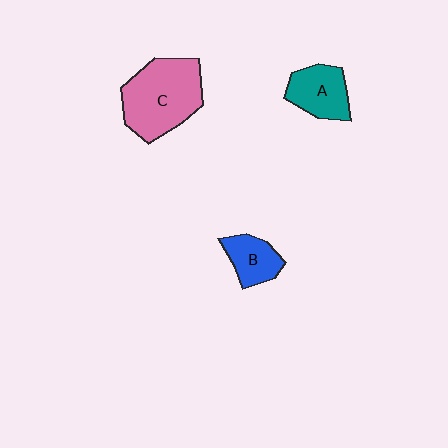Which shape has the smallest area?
Shape B (blue).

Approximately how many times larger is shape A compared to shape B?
Approximately 1.3 times.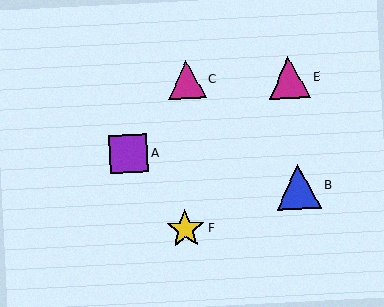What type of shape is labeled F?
Shape F is a yellow star.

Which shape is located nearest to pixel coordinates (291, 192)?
The blue triangle (labeled B) at (298, 186) is nearest to that location.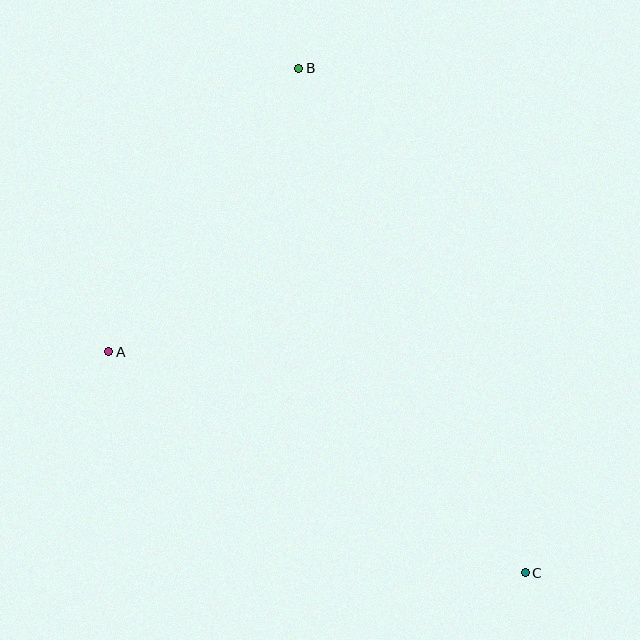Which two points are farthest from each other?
Points B and C are farthest from each other.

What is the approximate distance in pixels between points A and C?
The distance between A and C is approximately 471 pixels.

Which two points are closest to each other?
Points A and B are closest to each other.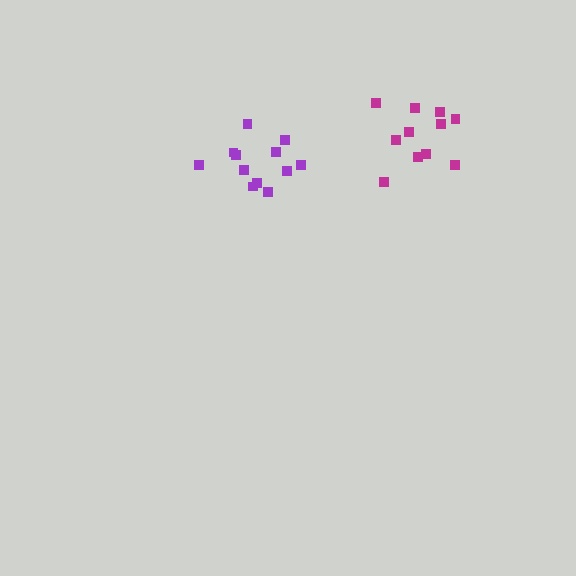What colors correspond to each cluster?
The clusters are colored: magenta, purple.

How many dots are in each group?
Group 1: 11 dots, Group 2: 12 dots (23 total).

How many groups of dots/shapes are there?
There are 2 groups.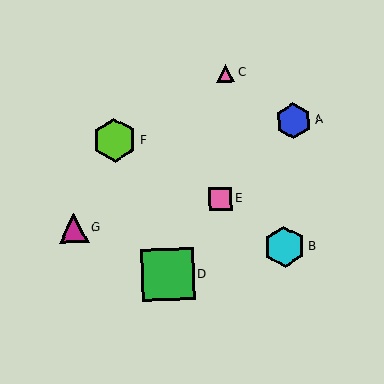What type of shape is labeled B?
Shape B is a cyan hexagon.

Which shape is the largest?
The green square (labeled D) is the largest.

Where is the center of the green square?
The center of the green square is at (168, 275).